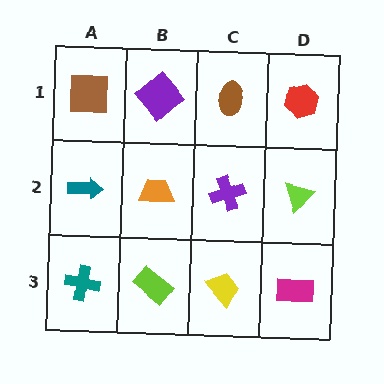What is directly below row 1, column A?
A teal arrow.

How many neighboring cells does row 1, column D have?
2.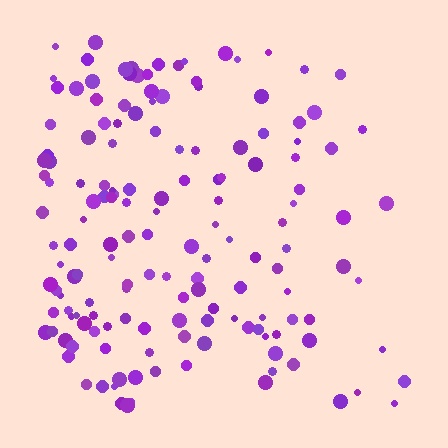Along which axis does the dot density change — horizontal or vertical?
Horizontal.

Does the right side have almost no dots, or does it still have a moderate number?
Still a moderate number, just noticeably fewer than the left.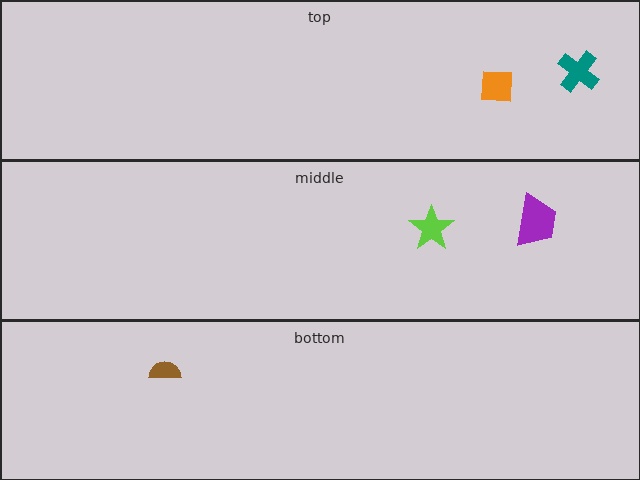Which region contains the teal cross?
The top region.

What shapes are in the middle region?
The lime star, the purple trapezoid.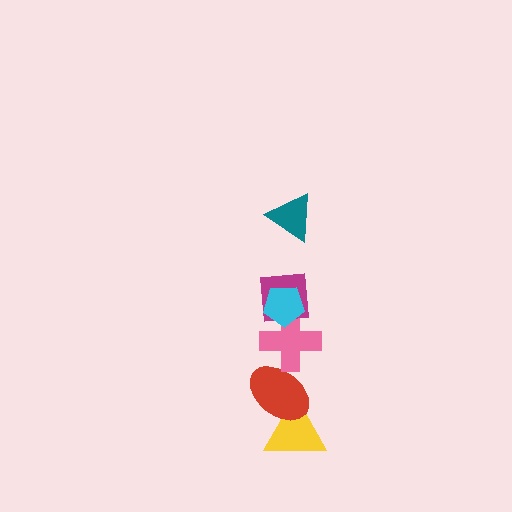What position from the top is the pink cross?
The pink cross is 4th from the top.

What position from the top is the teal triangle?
The teal triangle is 1st from the top.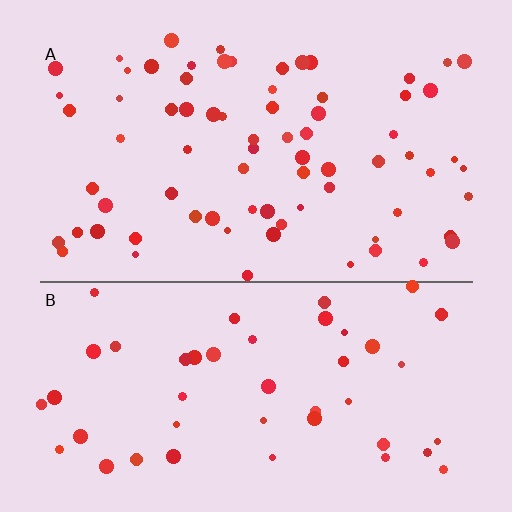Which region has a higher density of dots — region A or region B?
A (the top).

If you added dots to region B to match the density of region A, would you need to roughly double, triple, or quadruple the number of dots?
Approximately double.